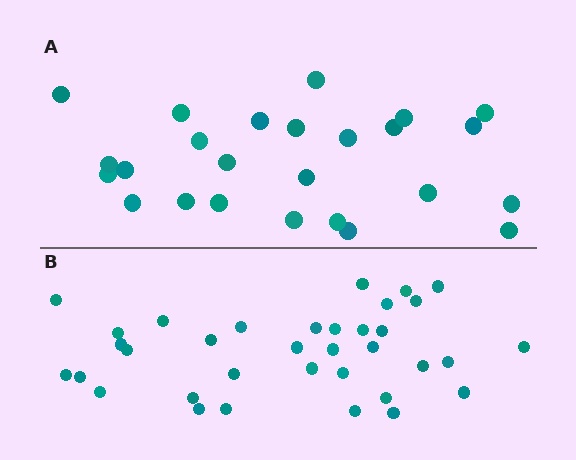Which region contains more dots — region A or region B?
Region B (the bottom region) has more dots.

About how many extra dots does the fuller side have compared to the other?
Region B has roughly 10 or so more dots than region A.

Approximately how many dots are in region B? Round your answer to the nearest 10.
About 40 dots. (The exact count is 35, which rounds to 40.)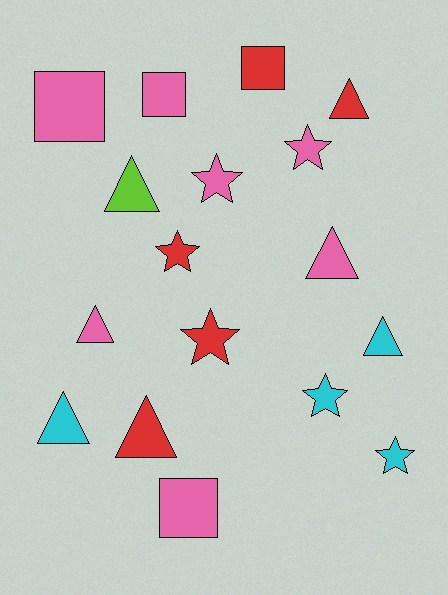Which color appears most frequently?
Pink, with 7 objects.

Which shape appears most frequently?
Triangle, with 7 objects.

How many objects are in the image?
There are 17 objects.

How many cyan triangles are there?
There are 2 cyan triangles.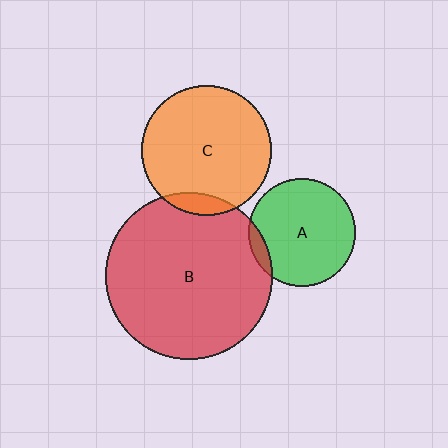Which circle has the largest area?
Circle B (red).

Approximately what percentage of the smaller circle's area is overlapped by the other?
Approximately 10%.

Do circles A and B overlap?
Yes.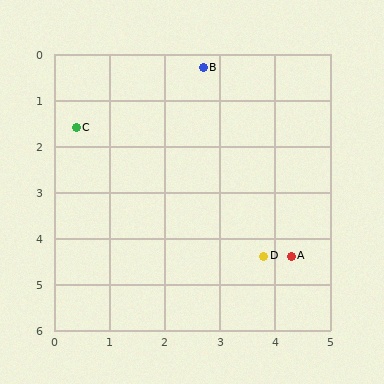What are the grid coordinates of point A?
Point A is at approximately (4.3, 4.4).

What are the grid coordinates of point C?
Point C is at approximately (0.4, 1.6).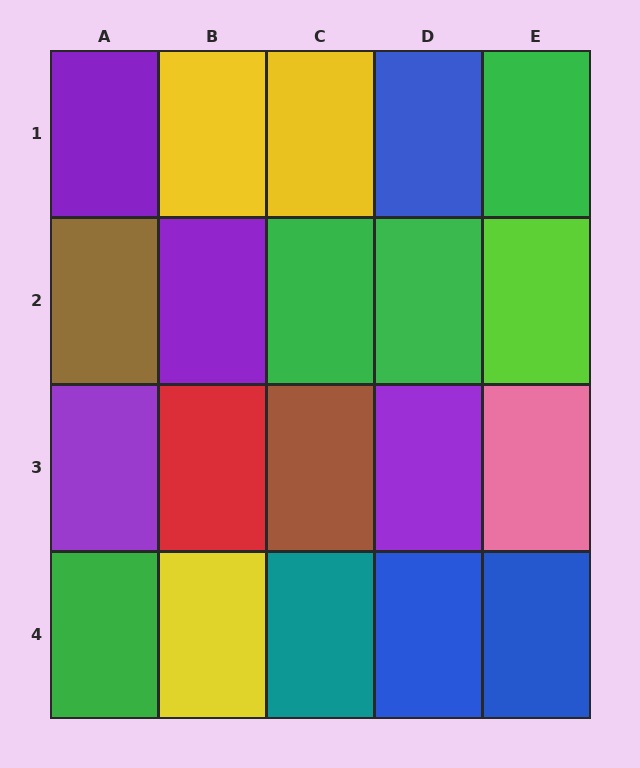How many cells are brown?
2 cells are brown.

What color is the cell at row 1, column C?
Yellow.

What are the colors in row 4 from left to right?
Green, yellow, teal, blue, blue.